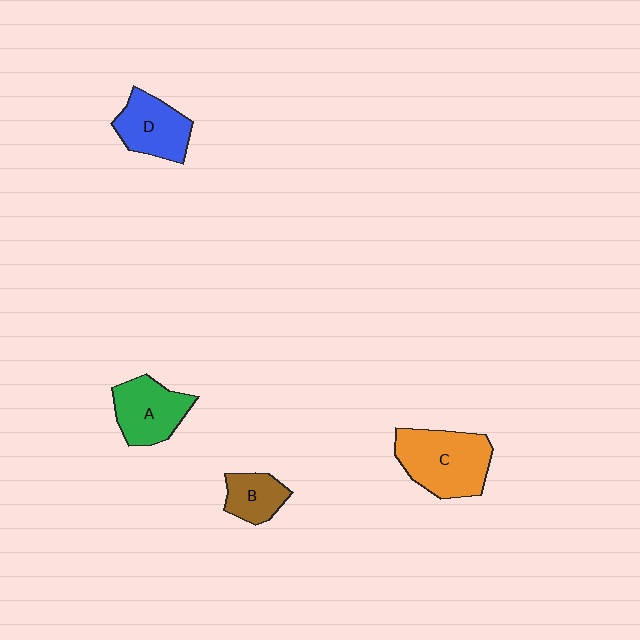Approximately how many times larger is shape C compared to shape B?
Approximately 2.1 times.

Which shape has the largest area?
Shape C (orange).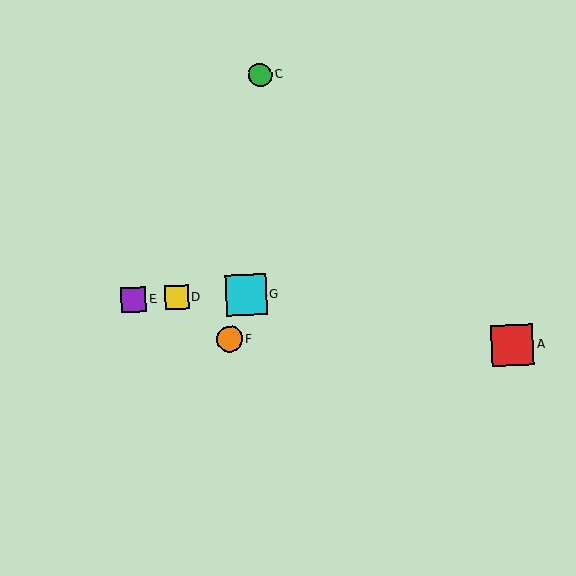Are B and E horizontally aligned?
Yes, both are at y≈295.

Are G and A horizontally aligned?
No, G is at y≈295 and A is at y≈345.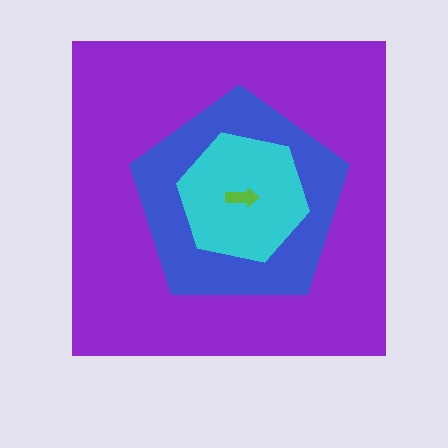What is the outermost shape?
The purple square.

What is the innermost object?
The lime arrow.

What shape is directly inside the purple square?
The blue pentagon.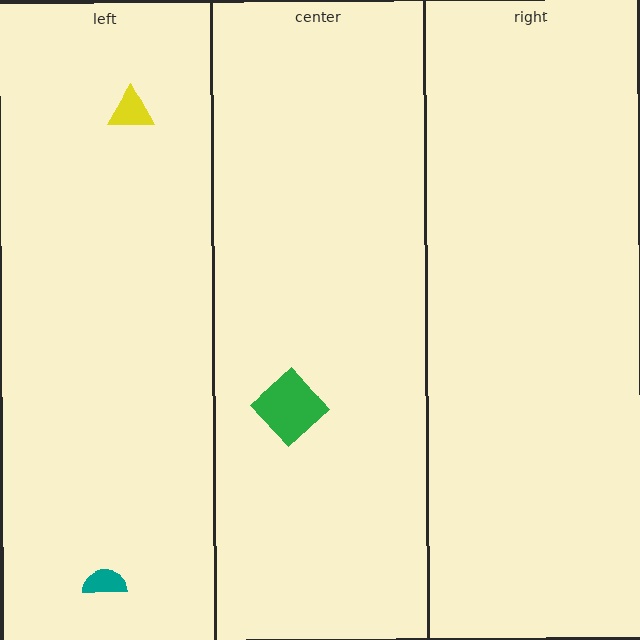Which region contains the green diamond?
The center region.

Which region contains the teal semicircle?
The left region.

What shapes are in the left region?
The yellow triangle, the teal semicircle.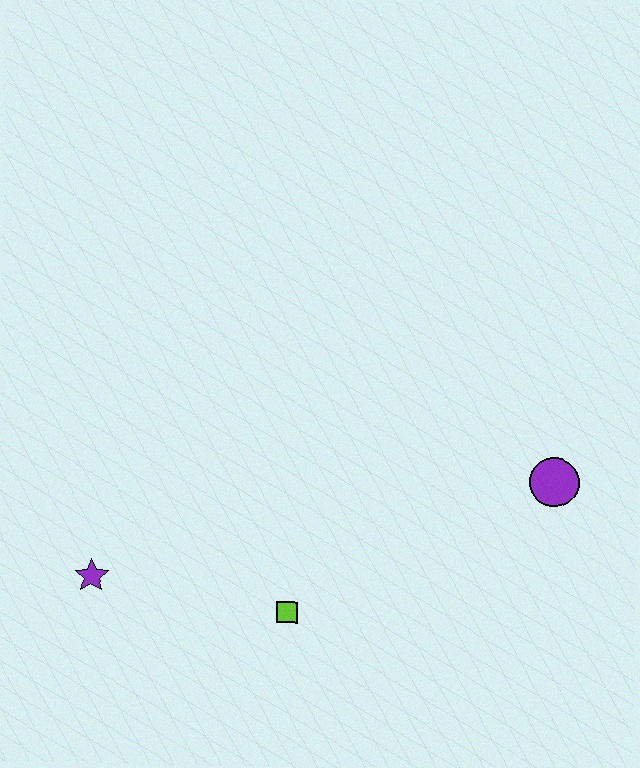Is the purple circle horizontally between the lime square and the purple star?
No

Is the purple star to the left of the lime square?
Yes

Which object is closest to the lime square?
The purple star is closest to the lime square.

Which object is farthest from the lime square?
The purple circle is farthest from the lime square.